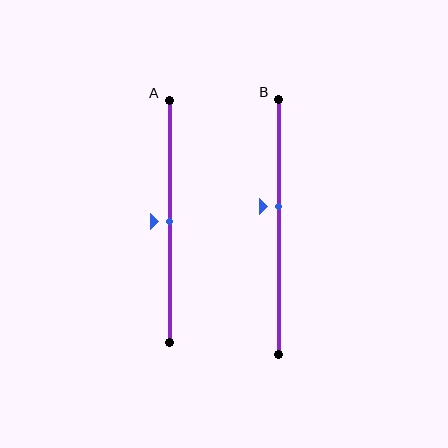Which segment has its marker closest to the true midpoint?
Segment A has its marker closest to the true midpoint.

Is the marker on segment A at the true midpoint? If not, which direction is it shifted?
Yes, the marker on segment A is at the true midpoint.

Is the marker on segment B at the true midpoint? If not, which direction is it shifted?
No, the marker on segment B is shifted upward by about 8% of the segment length.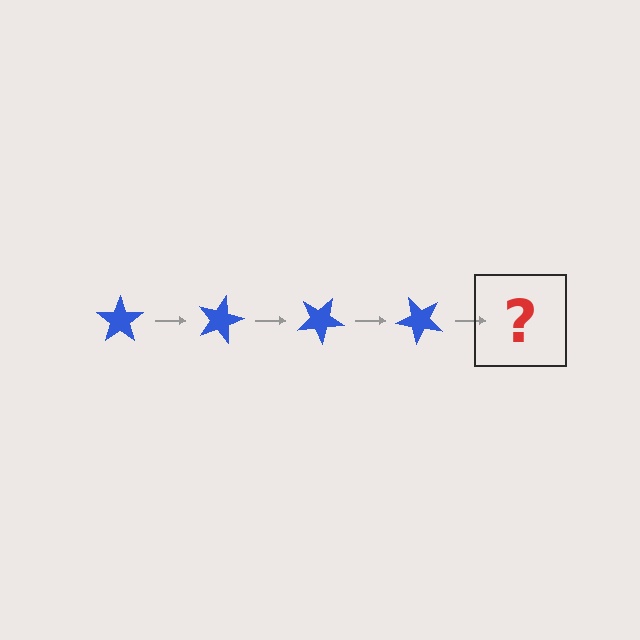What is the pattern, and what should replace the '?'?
The pattern is that the star rotates 15 degrees each step. The '?' should be a blue star rotated 60 degrees.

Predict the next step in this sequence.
The next step is a blue star rotated 60 degrees.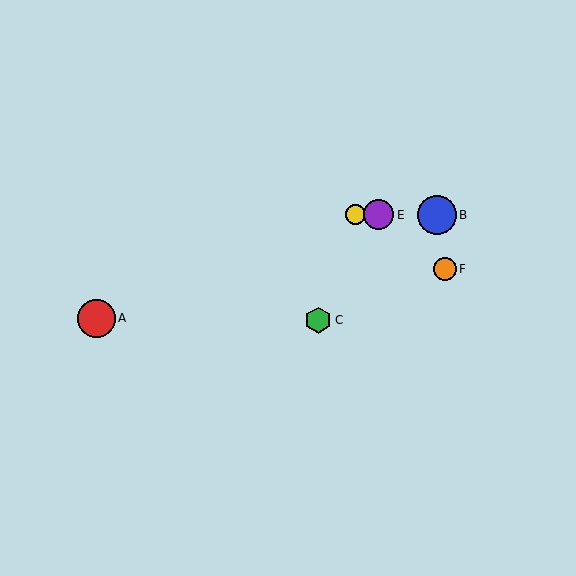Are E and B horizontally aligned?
Yes, both are at y≈215.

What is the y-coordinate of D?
Object D is at y≈215.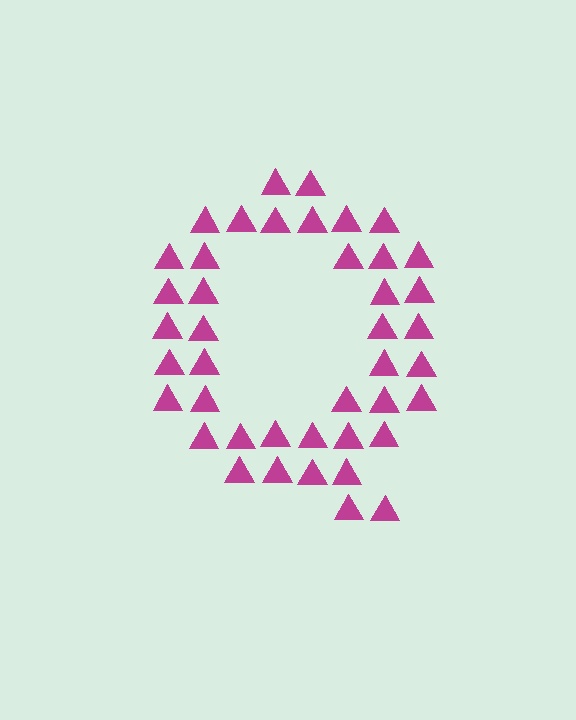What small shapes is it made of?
It is made of small triangles.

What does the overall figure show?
The overall figure shows the letter Q.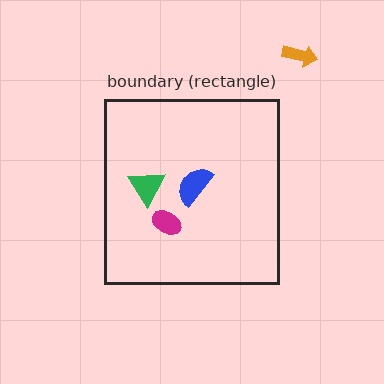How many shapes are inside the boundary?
3 inside, 1 outside.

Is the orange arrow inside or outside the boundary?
Outside.